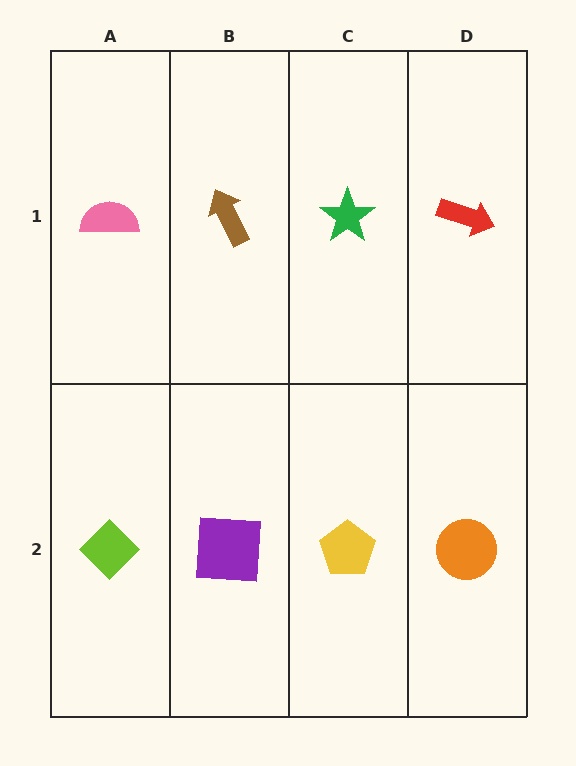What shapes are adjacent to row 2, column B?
A brown arrow (row 1, column B), a lime diamond (row 2, column A), a yellow pentagon (row 2, column C).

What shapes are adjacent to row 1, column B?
A purple square (row 2, column B), a pink semicircle (row 1, column A), a green star (row 1, column C).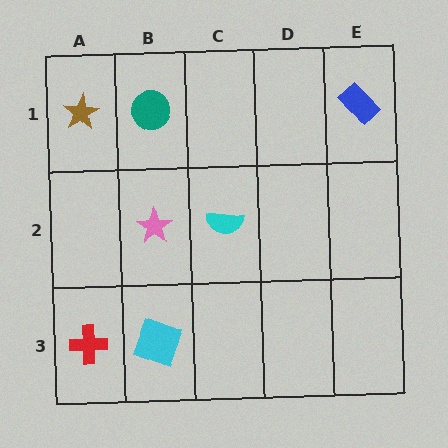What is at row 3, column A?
A red cross.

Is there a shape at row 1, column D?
No, that cell is empty.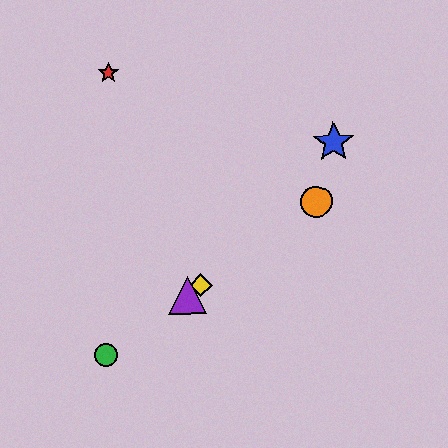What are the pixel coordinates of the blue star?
The blue star is at (333, 142).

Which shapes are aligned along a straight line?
The green circle, the yellow diamond, the purple triangle, the orange circle are aligned along a straight line.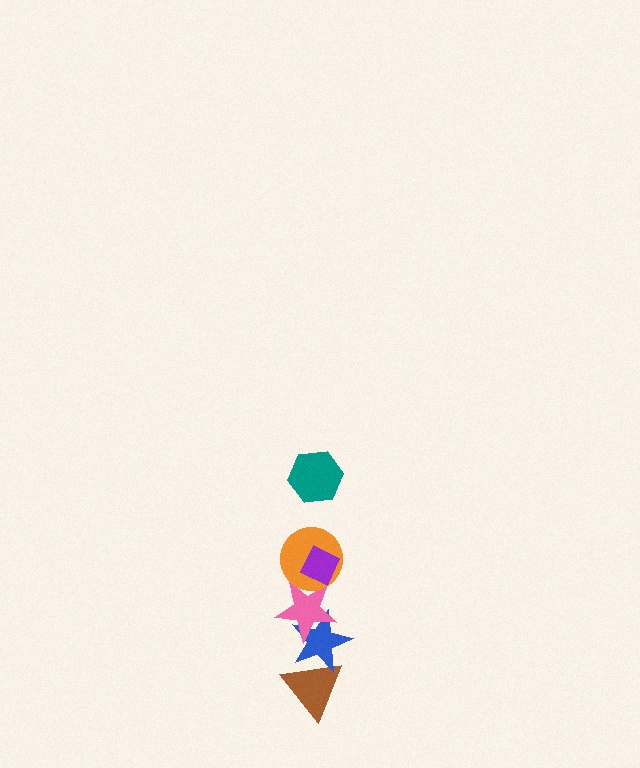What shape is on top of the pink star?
The orange circle is on top of the pink star.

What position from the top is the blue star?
The blue star is 5th from the top.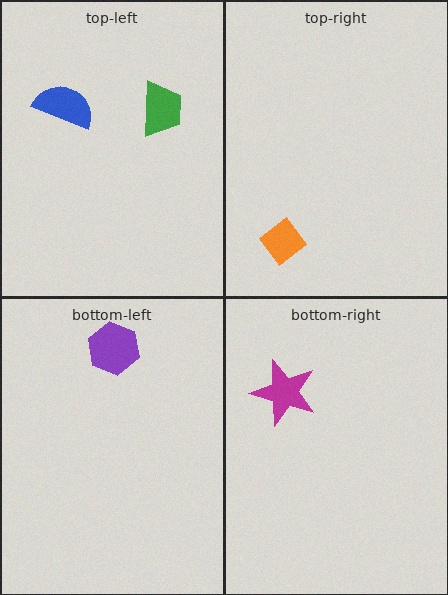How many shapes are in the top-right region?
1.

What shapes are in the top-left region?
The green trapezoid, the blue semicircle.